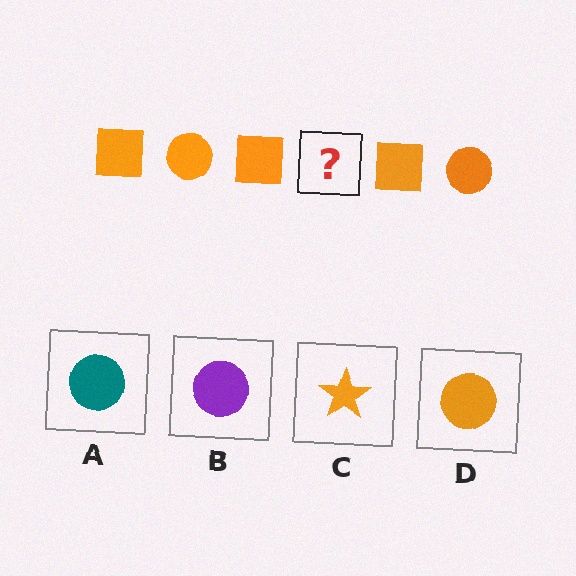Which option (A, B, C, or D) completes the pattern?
D.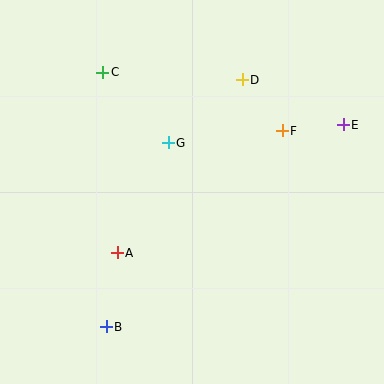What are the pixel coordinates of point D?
Point D is at (242, 80).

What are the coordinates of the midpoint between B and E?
The midpoint between B and E is at (225, 226).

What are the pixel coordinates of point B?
Point B is at (106, 327).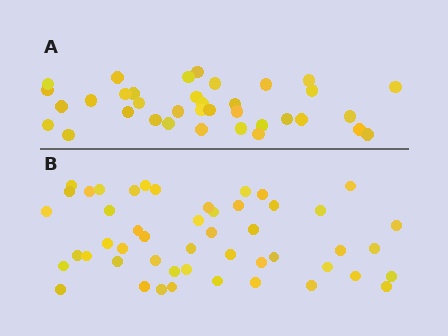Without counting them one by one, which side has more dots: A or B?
Region B (the bottom region) has more dots.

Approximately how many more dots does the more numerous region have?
Region B has approximately 15 more dots than region A.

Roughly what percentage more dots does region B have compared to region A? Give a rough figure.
About 35% more.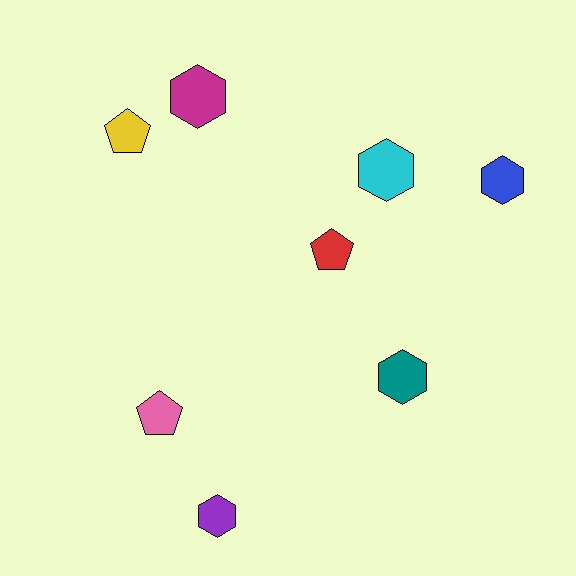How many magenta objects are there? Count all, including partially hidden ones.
There is 1 magenta object.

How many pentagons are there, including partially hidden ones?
There are 3 pentagons.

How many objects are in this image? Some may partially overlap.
There are 8 objects.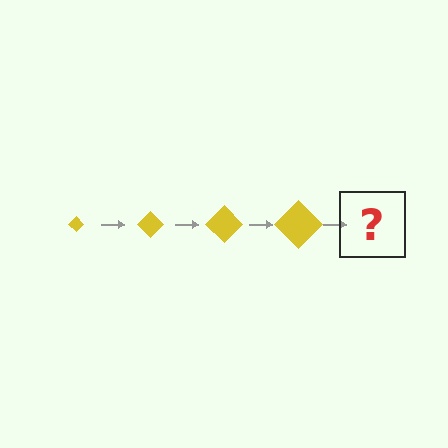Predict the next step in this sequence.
The next step is a yellow diamond, larger than the previous one.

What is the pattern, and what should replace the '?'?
The pattern is that the diamond gets progressively larger each step. The '?' should be a yellow diamond, larger than the previous one.